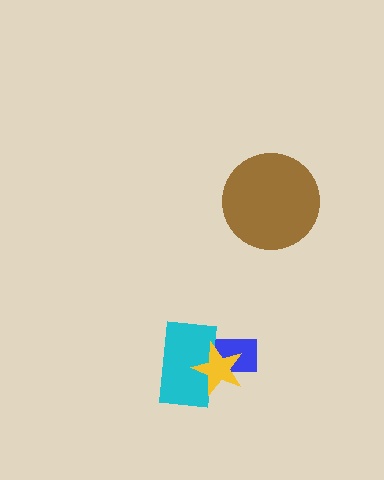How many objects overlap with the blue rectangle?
2 objects overlap with the blue rectangle.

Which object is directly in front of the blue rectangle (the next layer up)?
The cyan rectangle is directly in front of the blue rectangle.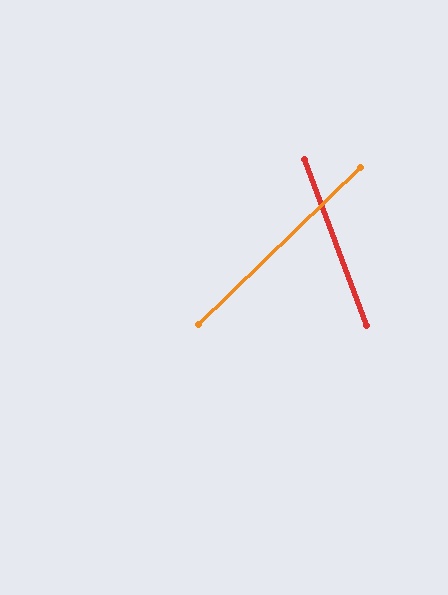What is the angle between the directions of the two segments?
Approximately 66 degrees.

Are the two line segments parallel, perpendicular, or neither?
Neither parallel nor perpendicular — they differ by about 66°.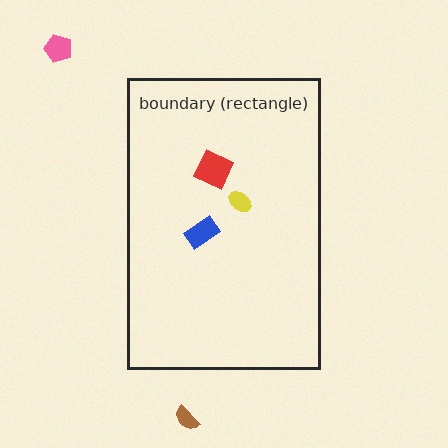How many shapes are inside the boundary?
3 inside, 2 outside.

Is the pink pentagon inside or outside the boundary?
Outside.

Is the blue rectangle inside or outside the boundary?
Inside.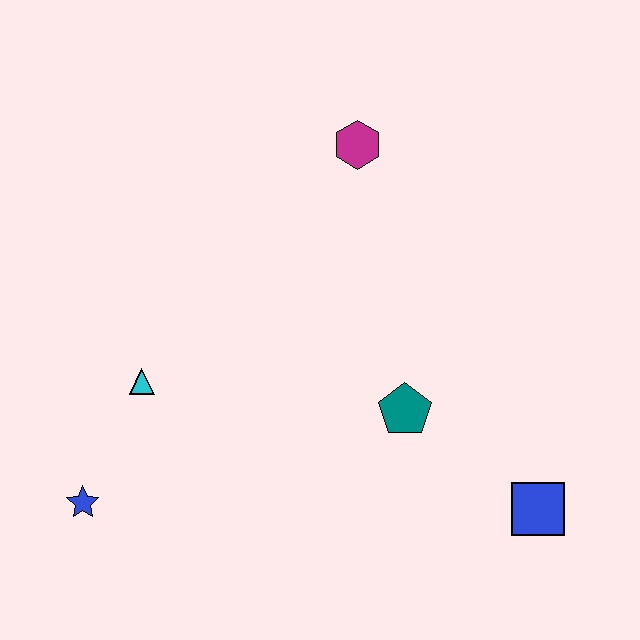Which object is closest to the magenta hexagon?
The teal pentagon is closest to the magenta hexagon.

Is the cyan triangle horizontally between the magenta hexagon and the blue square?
No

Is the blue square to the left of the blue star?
No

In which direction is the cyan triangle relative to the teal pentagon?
The cyan triangle is to the left of the teal pentagon.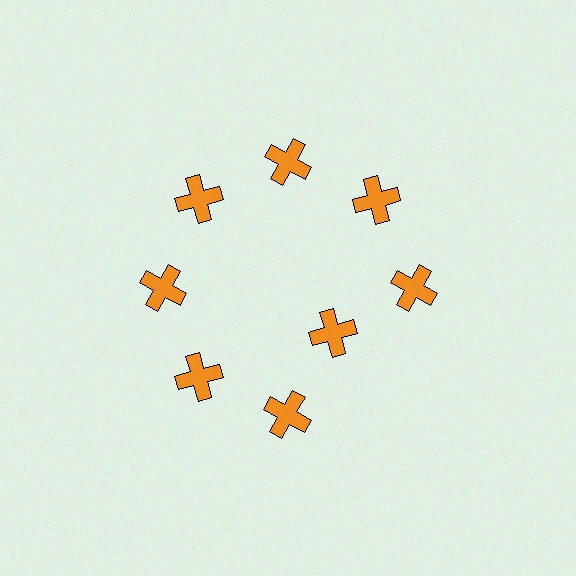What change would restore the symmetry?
The symmetry would be restored by moving it outward, back onto the ring so that all 8 crosses sit at equal angles and equal distance from the center.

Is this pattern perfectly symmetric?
No. The 8 orange crosses are arranged in a ring, but one element near the 4 o'clock position is pulled inward toward the center, breaking the 8-fold rotational symmetry.